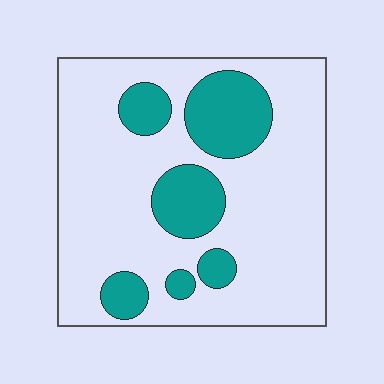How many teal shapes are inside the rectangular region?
6.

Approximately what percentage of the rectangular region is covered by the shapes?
Approximately 25%.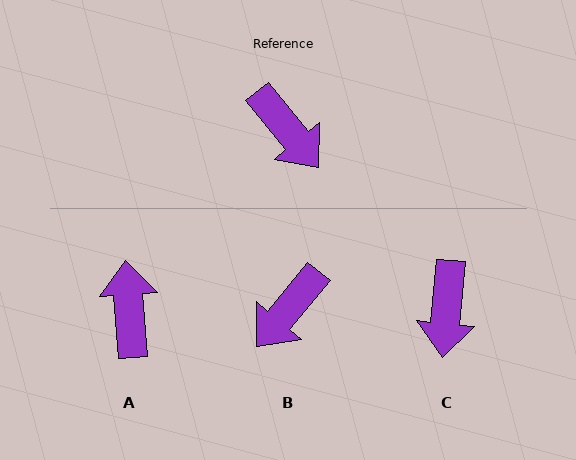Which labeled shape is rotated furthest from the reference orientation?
A, about 145 degrees away.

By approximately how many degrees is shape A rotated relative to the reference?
Approximately 145 degrees counter-clockwise.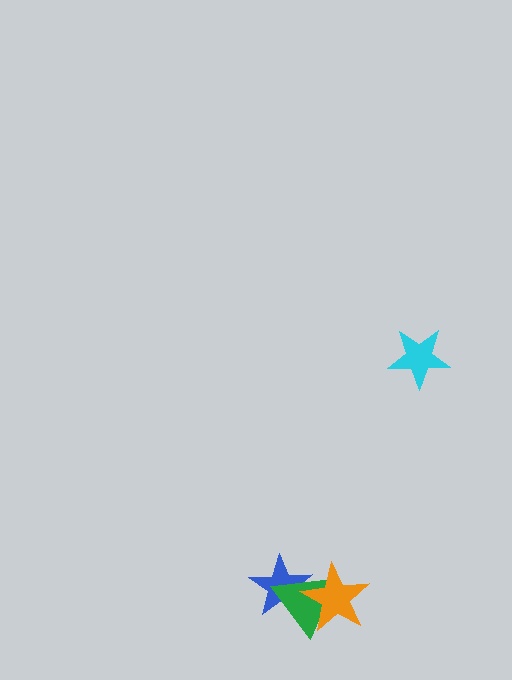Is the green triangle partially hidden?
Yes, it is partially covered by another shape.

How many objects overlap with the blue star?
2 objects overlap with the blue star.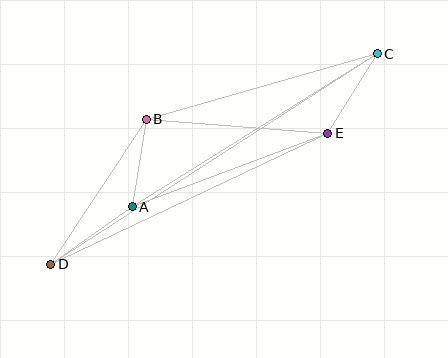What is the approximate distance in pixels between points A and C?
The distance between A and C is approximately 289 pixels.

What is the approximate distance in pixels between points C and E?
The distance between C and E is approximately 94 pixels.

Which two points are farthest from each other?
Points C and D are farthest from each other.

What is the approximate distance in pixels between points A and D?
The distance between A and D is approximately 100 pixels.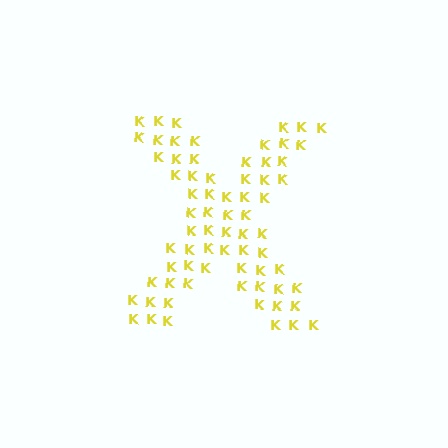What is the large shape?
The large shape is the letter X.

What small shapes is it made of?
It is made of small letter K's.